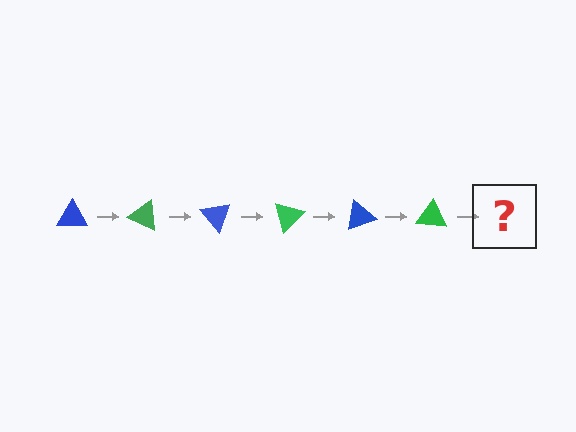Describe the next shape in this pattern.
It should be a blue triangle, rotated 150 degrees from the start.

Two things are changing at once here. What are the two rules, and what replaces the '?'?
The two rules are that it rotates 25 degrees each step and the color cycles through blue and green. The '?' should be a blue triangle, rotated 150 degrees from the start.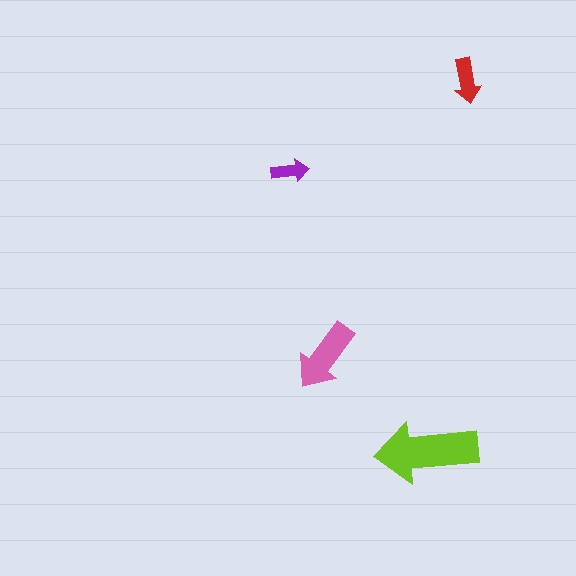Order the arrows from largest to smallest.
the lime one, the pink one, the red one, the purple one.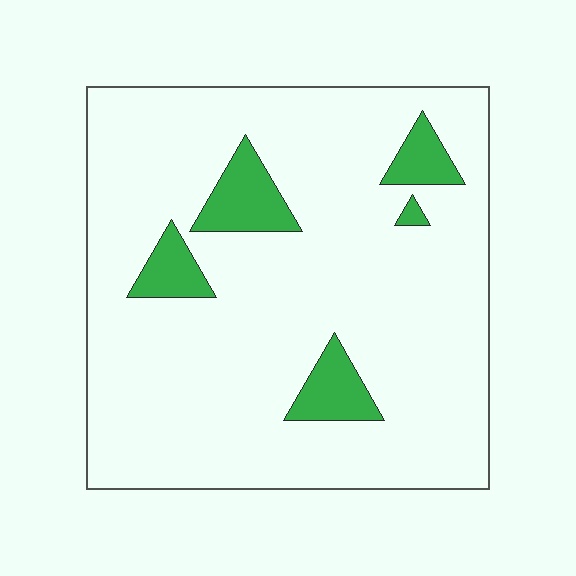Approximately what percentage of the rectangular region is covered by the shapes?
Approximately 10%.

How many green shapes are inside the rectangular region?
5.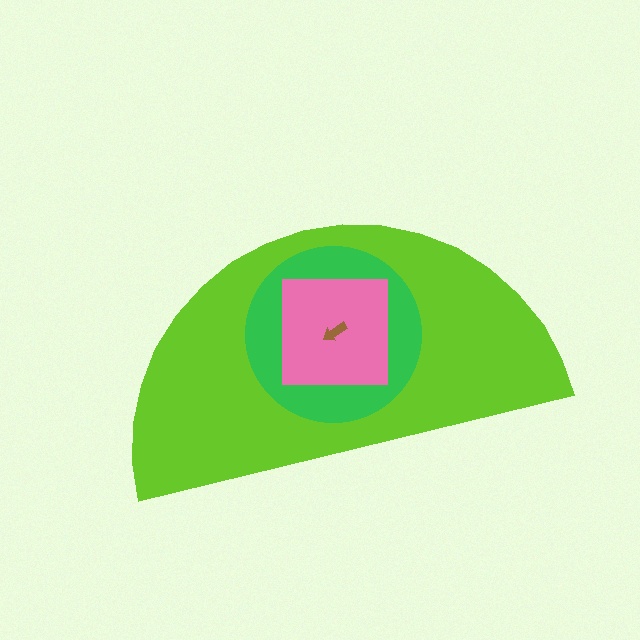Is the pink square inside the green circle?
Yes.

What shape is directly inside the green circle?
The pink square.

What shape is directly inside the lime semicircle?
The green circle.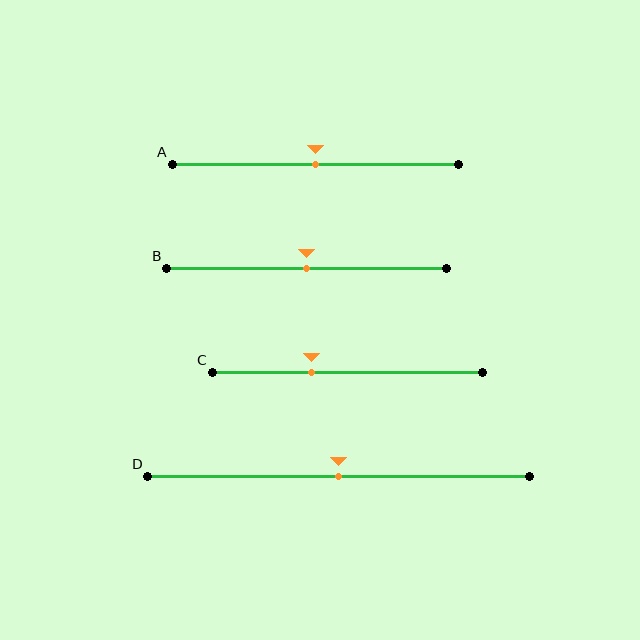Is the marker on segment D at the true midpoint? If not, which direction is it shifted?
Yes, the marker on segment D is at the true midpoint.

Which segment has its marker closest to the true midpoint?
Segment A has its marker closest to the true midpoint.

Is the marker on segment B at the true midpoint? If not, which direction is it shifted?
Yes, the marker on segment B is at the true midpoint.